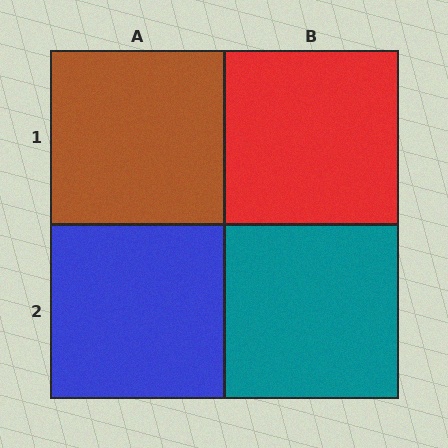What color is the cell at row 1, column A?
Brown.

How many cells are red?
1 cell is red.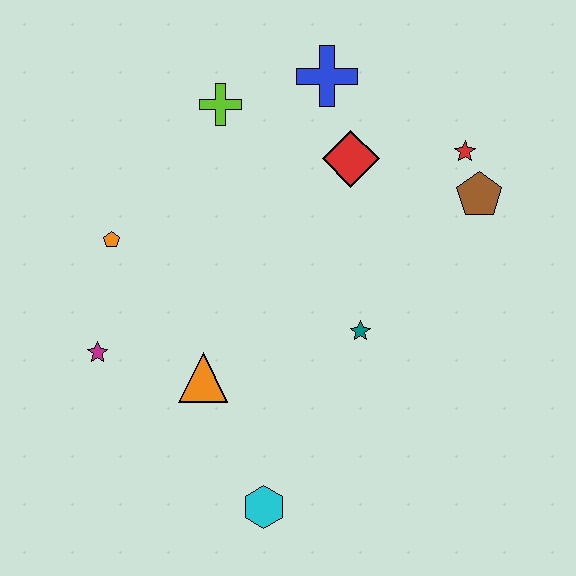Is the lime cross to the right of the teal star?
No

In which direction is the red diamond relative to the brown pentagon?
The red diamond is to the left of the brown pentagon.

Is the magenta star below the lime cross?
Yes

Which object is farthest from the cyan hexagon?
The blue cross is farthest from the cyan hexagon.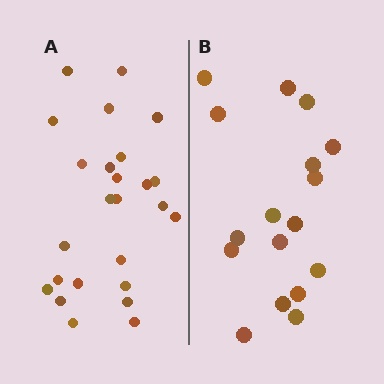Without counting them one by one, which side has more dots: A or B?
Region A (the left region) has more dots.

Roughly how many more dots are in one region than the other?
Region A has roughly 8 or so more dots than region B.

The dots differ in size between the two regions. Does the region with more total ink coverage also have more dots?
No. Region B has more total ink coverage because its dots are larger, but region A actually contains more individual dots. Total area can be misleading — the number of items is what matters here.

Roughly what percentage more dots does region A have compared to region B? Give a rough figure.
About 45% more.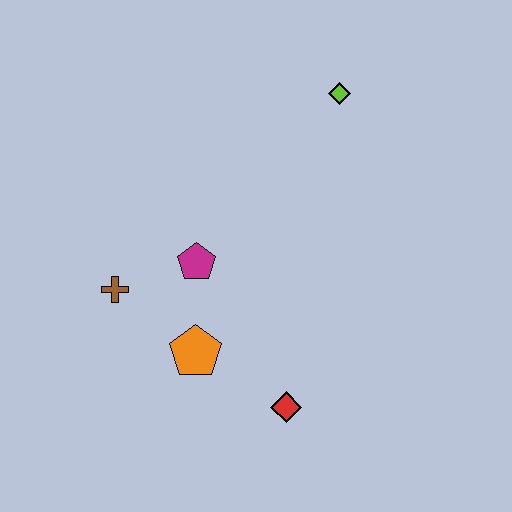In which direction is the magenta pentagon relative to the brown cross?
The magenta pentagon is to the right of the brown cross.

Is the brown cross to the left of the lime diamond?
Yes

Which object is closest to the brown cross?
The magenta pentagon is closest to the brown cross.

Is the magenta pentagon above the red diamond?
Yes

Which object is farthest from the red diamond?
The lime diamond is farthest from the red diamond.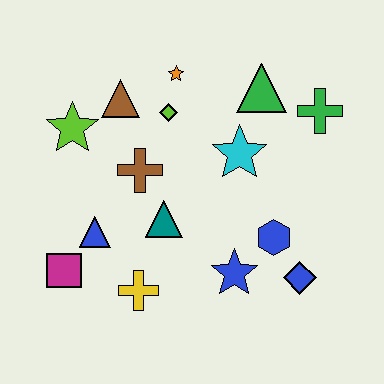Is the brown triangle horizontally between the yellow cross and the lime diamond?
No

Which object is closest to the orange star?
The lime diamond is closest to the orange star.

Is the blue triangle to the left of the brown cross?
Yes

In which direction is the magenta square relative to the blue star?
The magenta square is to the left of the blue star.